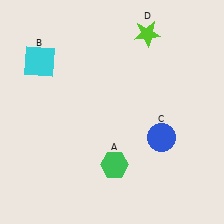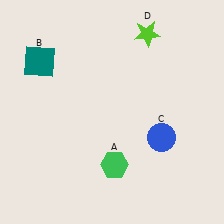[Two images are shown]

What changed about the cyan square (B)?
In Image 1, B is cyan. In Image 2, it changed to teal.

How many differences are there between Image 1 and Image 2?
There is 1 difference between the two images.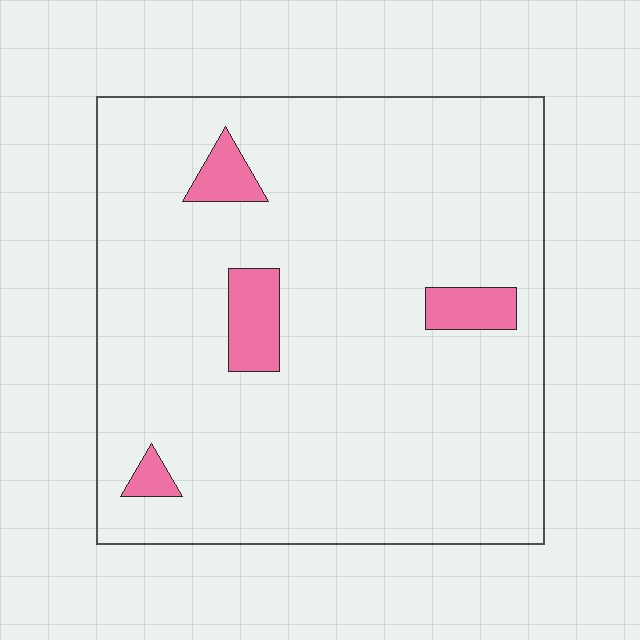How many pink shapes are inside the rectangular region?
4.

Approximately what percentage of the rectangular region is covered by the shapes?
Approximately 5%.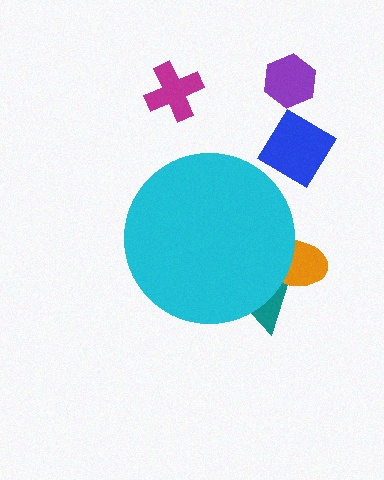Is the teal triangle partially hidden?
Yes, the teal triangle is partially hidden behind the cyan circle.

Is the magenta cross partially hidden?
No, the magenta cross is fully visible.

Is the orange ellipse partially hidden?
Yes, the orange ellipse is partially hidden behind the cyan circle.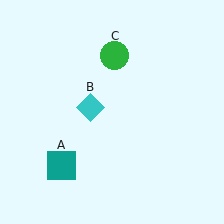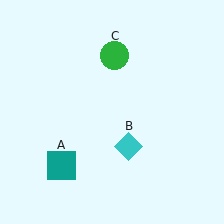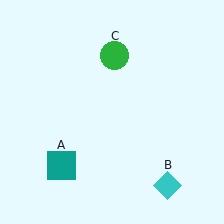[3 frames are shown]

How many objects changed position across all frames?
1 object changed position: cyan diamond (object B).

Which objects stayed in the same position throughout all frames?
Teal square (object A) and green circle (object C) remained stationary.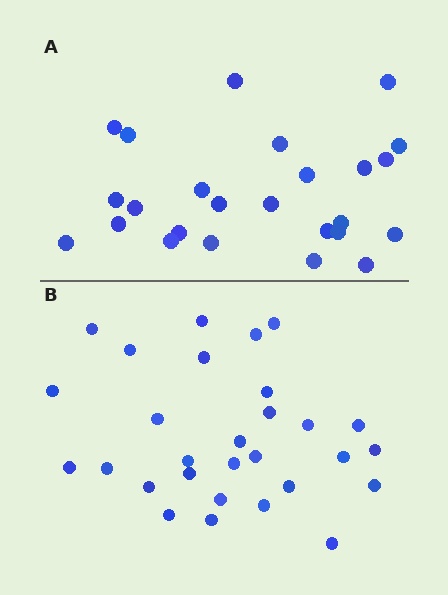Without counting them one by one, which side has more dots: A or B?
Region B (the bottom region) has more dots.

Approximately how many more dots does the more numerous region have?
Region B has about 4 more dots than region A.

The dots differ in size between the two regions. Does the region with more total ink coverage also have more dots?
No. Region A has more total ink coverage because its dots are larger, but region B actually contains more individual dots. Total area can be misleading — the number of items is what matters here.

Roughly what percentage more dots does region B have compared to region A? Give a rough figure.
About 15% more.